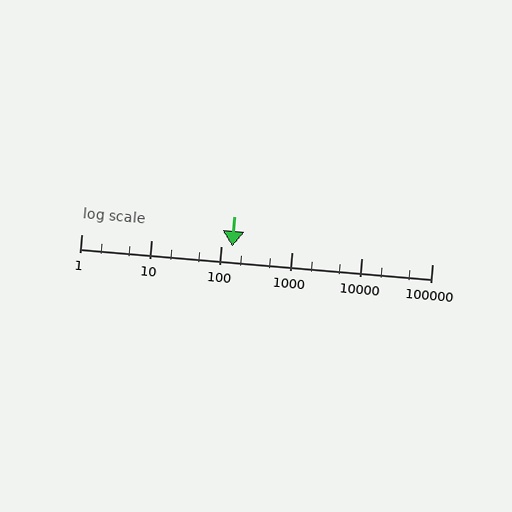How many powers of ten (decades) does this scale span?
The scale spans 5 decades, from 1 to 100000.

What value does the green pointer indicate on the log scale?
The pointer indicates approximately 140.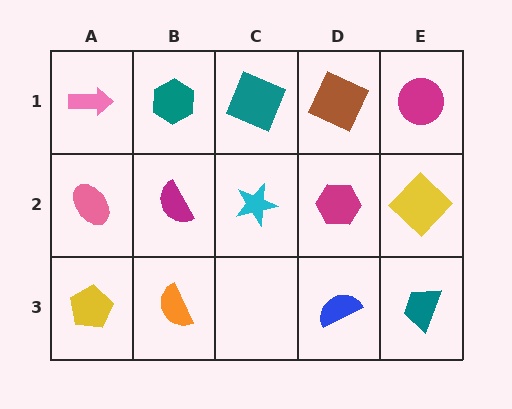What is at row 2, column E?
A yellow diamond.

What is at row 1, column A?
A pink arrow.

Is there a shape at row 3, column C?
No, that cell is empty.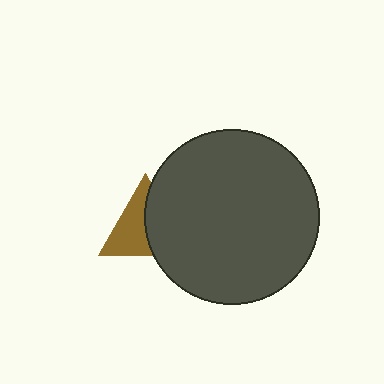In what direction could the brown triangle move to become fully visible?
The brown triangle could move left. That would shift it out from behind the dark gray circle entirely.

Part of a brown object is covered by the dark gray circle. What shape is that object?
It is a triangle.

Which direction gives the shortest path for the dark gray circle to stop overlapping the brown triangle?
Moving right gives the shortest separation.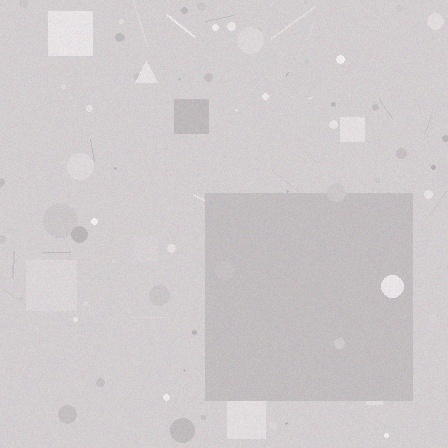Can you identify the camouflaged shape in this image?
The camouflaged shape is a square.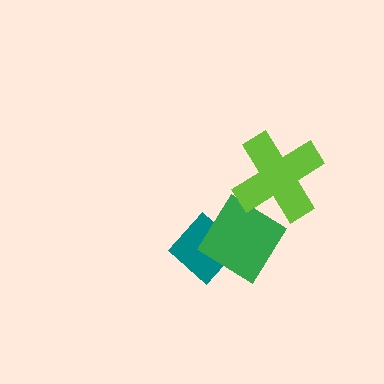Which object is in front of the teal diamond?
The green diamond is in front of the teal diamond.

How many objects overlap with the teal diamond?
1 object overlaps with the teal diamond.